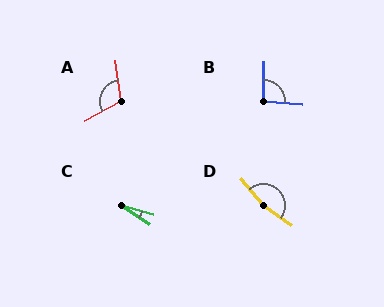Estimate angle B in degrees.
Approximately 93 degrees.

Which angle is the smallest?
C, at approximately 19 degrees.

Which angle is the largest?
D, at approximately 165 degrees.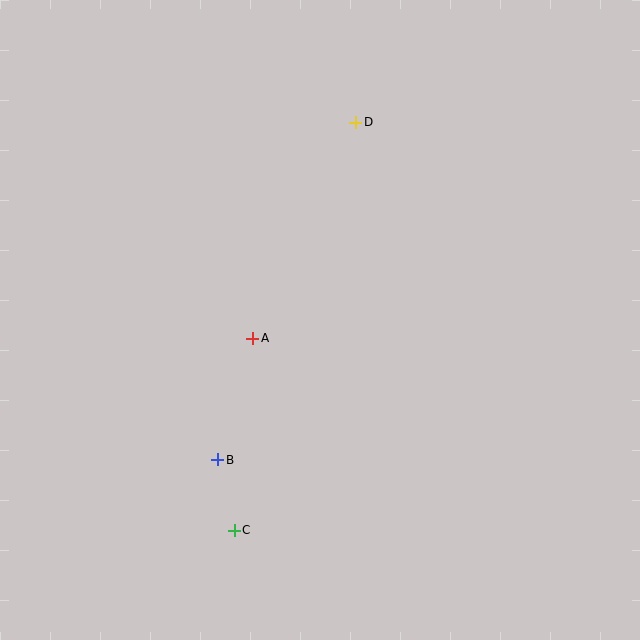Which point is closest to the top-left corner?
Point D is closest to the top-left corner.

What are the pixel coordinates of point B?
Point B is at (218, 460).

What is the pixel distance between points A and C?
The distance between A and C is 193 pixels.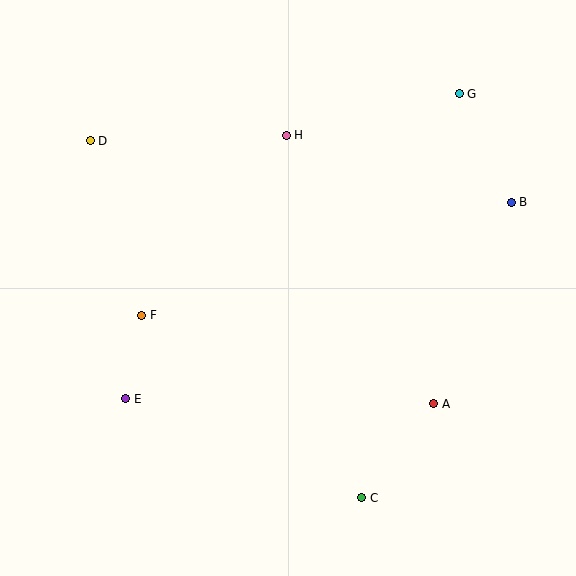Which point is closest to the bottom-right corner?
Point A is closest to the bottom-right corner.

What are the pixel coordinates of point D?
Point D is at (90, 141).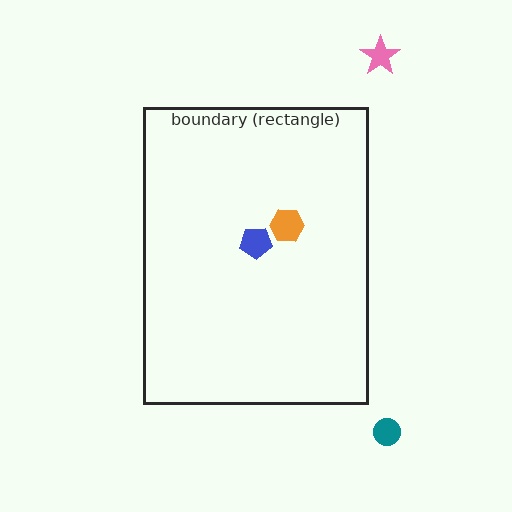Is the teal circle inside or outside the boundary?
Outside.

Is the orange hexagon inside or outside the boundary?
Inside.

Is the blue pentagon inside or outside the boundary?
Inside.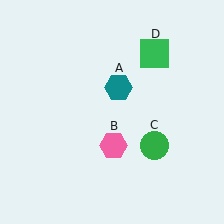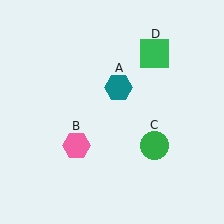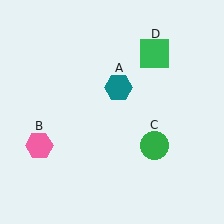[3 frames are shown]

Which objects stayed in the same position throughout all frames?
Teal hexagon (object A) and green circle (object C) and green square (object D) remained stationary.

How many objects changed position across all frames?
1 object changed position: pink hexagon (object B).